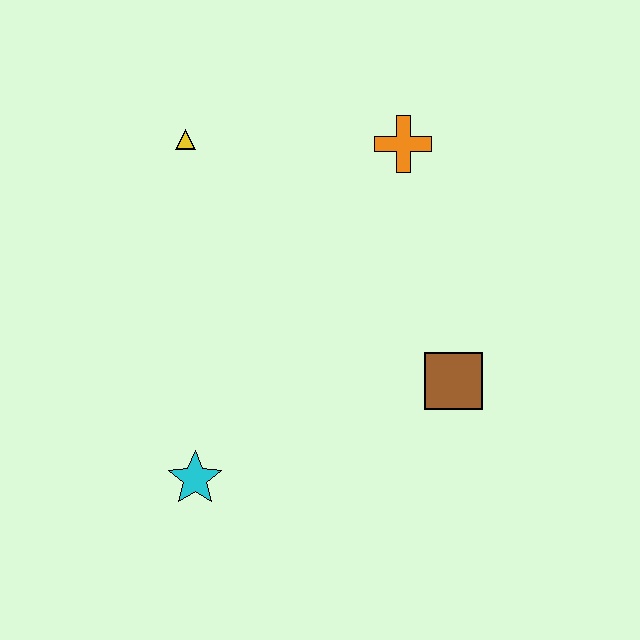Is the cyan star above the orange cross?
No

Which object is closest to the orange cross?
The yellow triangle is closest to the orange cross.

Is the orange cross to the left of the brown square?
Yes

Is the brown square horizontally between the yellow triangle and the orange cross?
No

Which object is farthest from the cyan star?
The orange cross is farthest from the cyan star.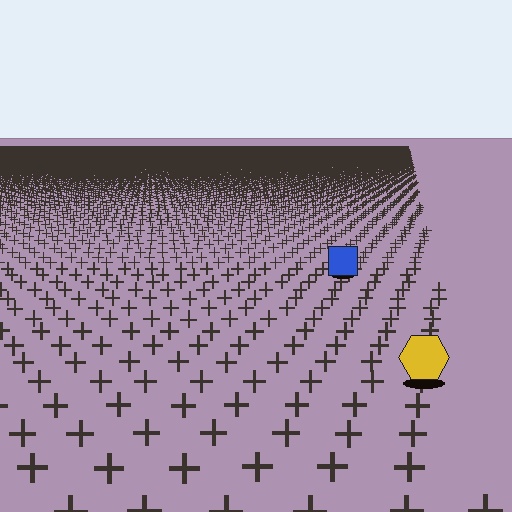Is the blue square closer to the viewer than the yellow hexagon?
No. The yellow hexagon is closer — you can tell from the texture gradient: the ground texture is coarser near it.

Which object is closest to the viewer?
The yellow hexagon is closest. The texture marks near it are larger and more spread out.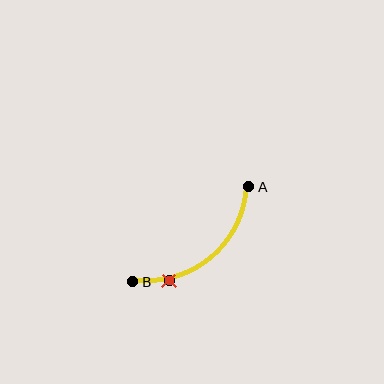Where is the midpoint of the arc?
The arc midpoint is the point on the curve farthest from the straight line joining A and B. It sits below and to the right of that line.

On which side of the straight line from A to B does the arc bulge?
The arc bulges below and to the right of the straight line connecting A and B.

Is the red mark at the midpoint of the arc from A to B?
No. The red mark lies on the arc but is closer to endpoint B. The arc midpoint would be at the point on the curve equidistant along the arc from both A and B.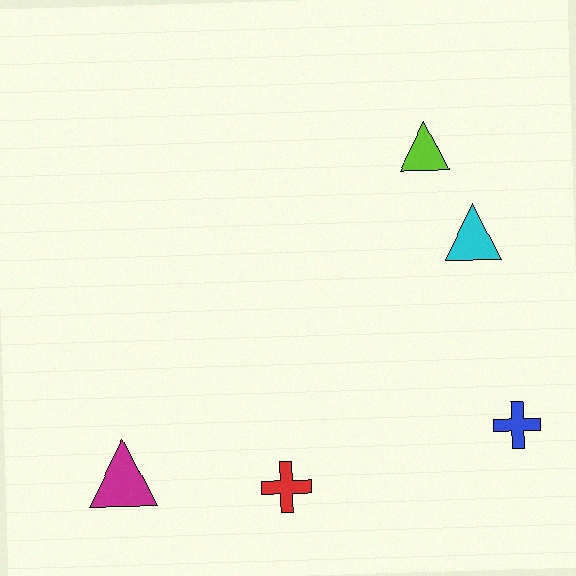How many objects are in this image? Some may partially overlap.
There are 5 objects.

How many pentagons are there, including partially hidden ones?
There are no pentagons.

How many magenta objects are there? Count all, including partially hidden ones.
There is 1 magenta object.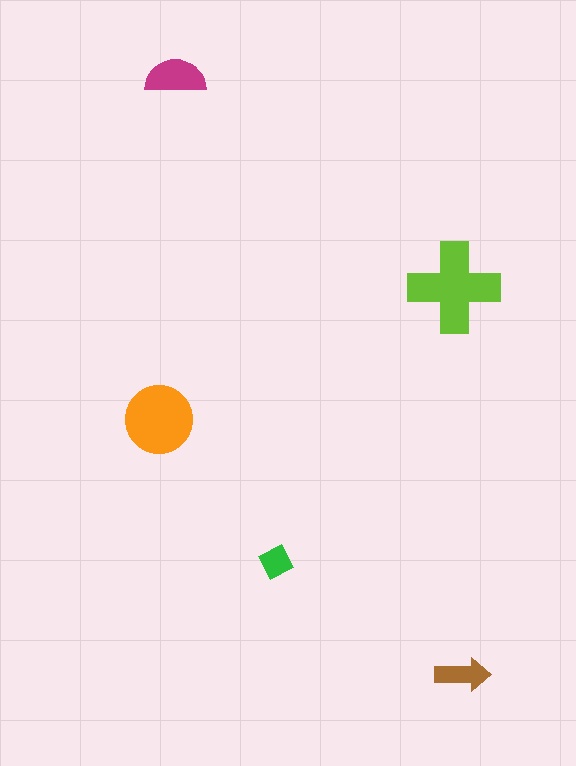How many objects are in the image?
There are 5 objects in the image.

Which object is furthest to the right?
The brown arrow is rightmost.